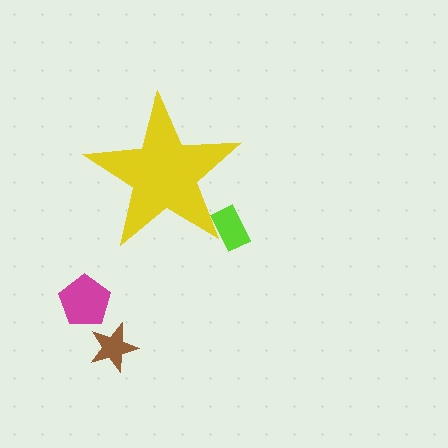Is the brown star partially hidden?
No, the brown star is fully visible.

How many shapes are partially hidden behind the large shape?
1 shape is partially hidden.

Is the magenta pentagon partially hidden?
No, the magenta pentagon is fully visible.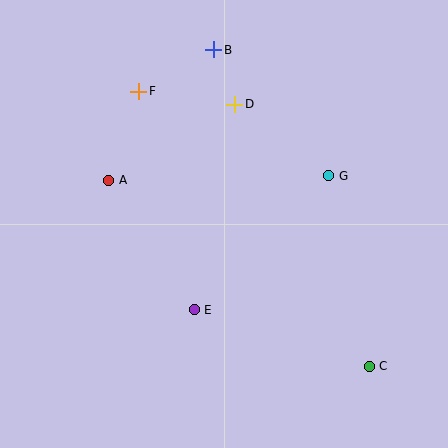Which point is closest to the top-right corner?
Point G is closest to the top-right corner.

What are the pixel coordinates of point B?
Point B is at (214, 50).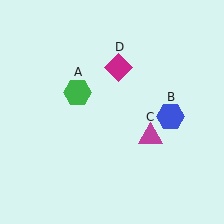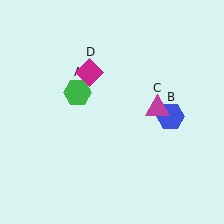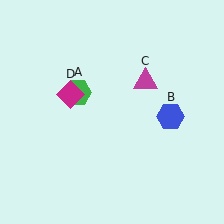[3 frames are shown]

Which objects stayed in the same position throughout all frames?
Green hexagon (object A) and blue hexagon (object B) remained stationary.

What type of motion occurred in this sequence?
The magenta triangle (object C), magenta diamond (object D) rotated counterclockwise around the center of the scene.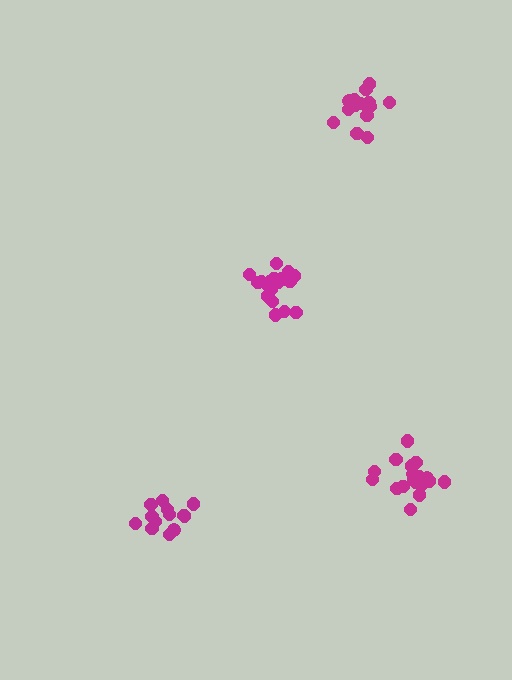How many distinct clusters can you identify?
There are 4 distinct clusters.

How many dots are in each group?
Group 1: 14 dots, Group 2: 18 dots, Group 3: 20 dots, Group 4: 16 dots (68 total).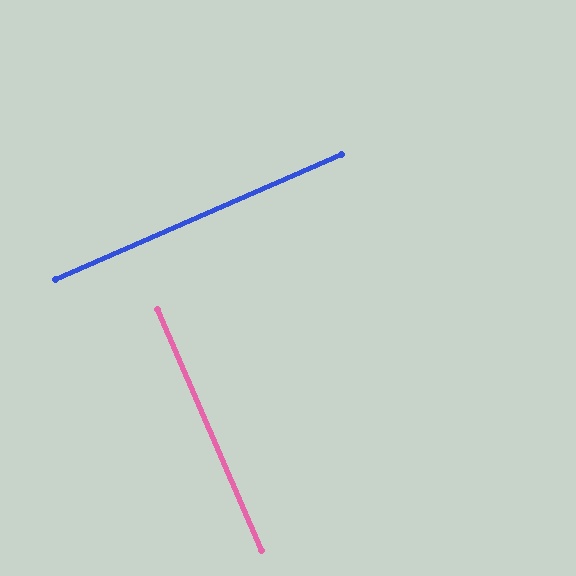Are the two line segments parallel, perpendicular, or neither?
Perpendicular — they meet at approximately 90°.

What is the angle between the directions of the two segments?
Approximately 90 degrees.